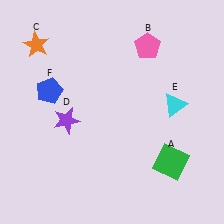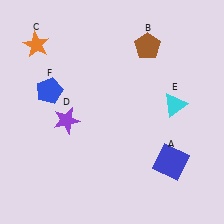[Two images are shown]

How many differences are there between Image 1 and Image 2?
There are 2 differences between the two images.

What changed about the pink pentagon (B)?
In Image 1, B is pink. In Image 2, it changed to brown.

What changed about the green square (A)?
In Image 1, A is green. In Image 2, it changed to blue.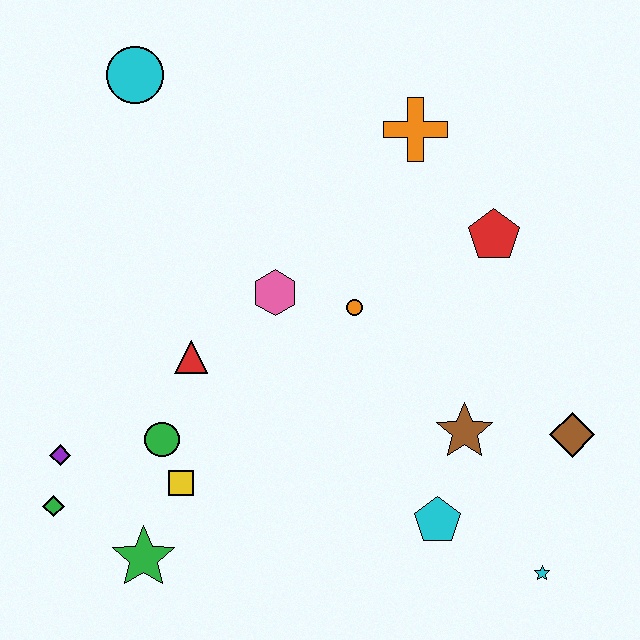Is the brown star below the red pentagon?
Yes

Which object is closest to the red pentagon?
The orange cross is closest to the red pentagon.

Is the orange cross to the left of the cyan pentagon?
Yes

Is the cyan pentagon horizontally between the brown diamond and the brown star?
No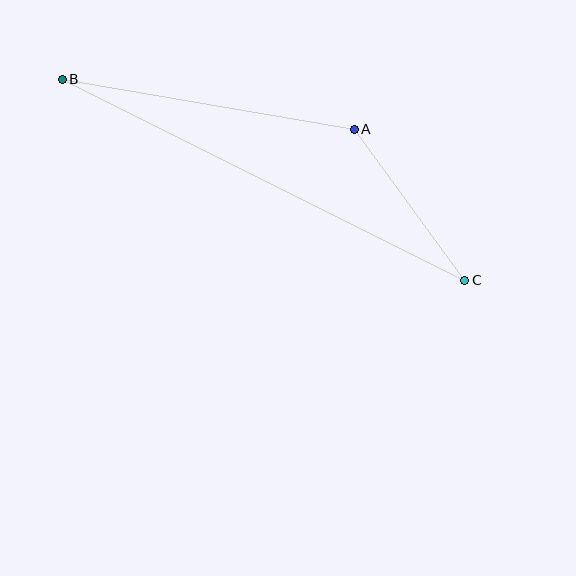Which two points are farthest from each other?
Points B and C are farthest from each other.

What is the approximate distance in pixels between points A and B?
The distance between A and B is approximately 297 pixels.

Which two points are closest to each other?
Points A and C are closest to each other.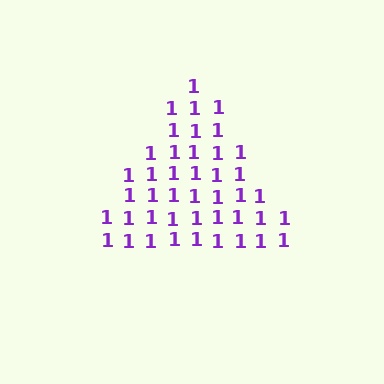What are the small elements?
The small elements are digit 1's.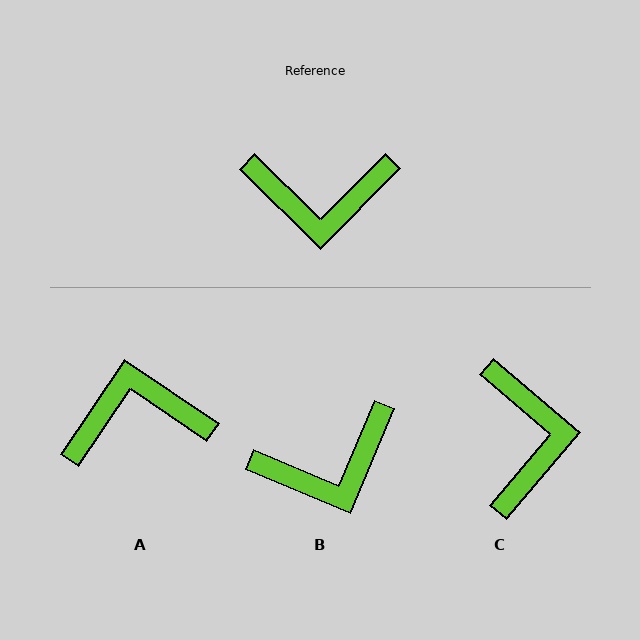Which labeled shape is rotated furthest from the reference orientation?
A, about 169 degrees away.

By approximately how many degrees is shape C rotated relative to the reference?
Approximately 94 degrees counter-clockwise.